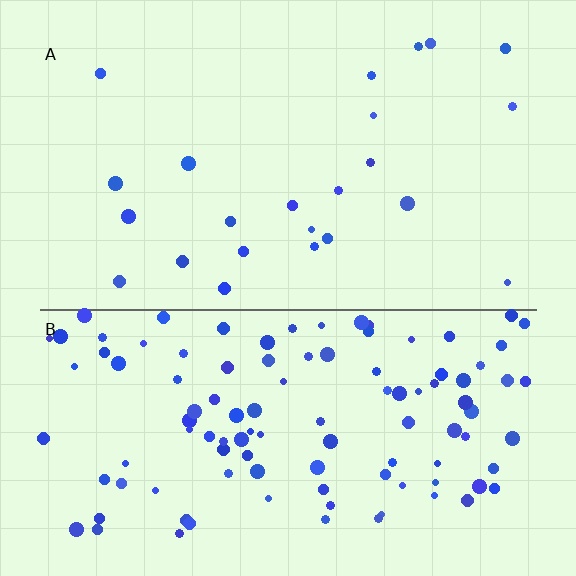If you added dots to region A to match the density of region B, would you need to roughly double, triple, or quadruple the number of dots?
Approximately quadruple.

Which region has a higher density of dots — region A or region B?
B (the bottom).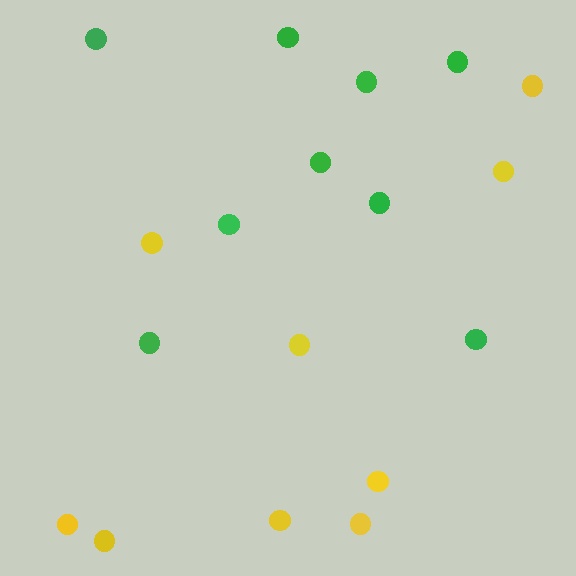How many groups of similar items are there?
There are 2 groups: one group of yellow circles (9) and one group of green circles (9).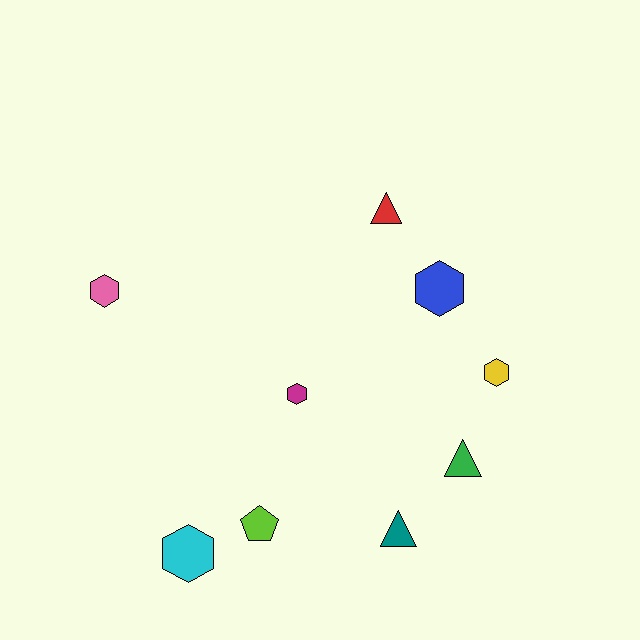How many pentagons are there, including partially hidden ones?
There is 1 pentagon.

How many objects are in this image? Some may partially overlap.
There are 9 objects.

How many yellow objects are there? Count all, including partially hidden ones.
There is 1 yellow object.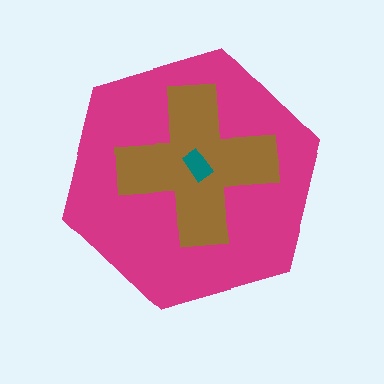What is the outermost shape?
The magenta hexagon.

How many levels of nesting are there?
3.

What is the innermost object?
The teal rectangle.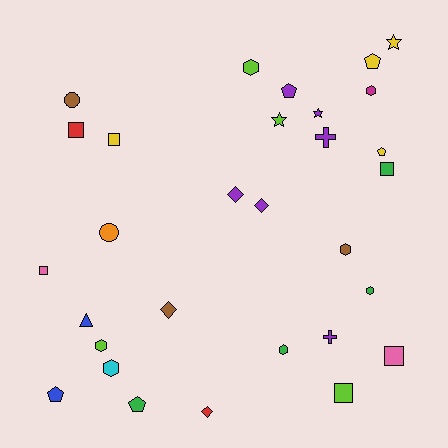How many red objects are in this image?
There are 2 red objects.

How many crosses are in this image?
There are 2 crosses.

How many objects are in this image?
There are 30 objects.